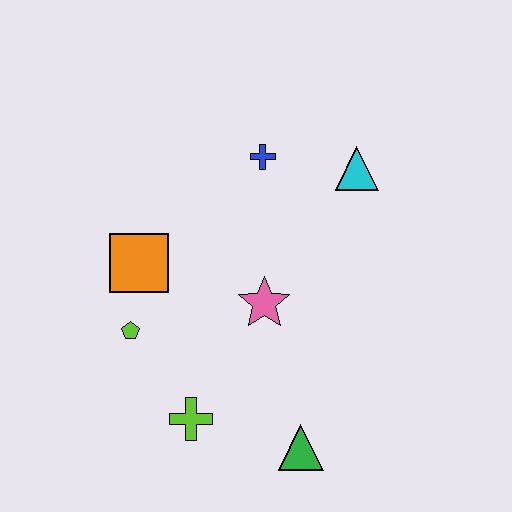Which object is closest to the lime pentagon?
The orange square is closest to the lime pentagon.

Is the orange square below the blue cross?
Yes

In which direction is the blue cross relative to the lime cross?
The blue cross is above the lime cross.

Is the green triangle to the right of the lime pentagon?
Yes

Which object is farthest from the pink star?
The cyan triangle is farthest from the pink star.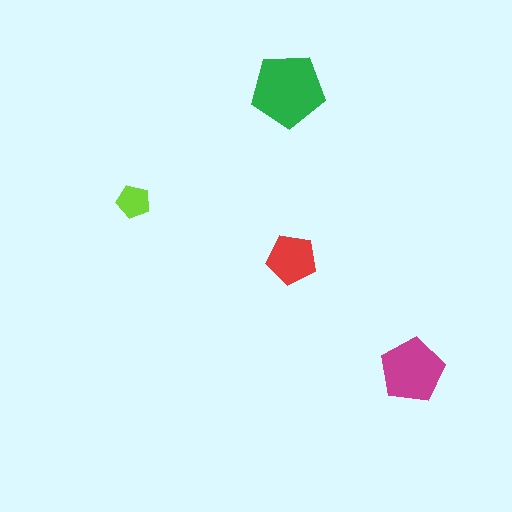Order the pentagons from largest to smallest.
the green one, the magenta one, the red one, the lime one.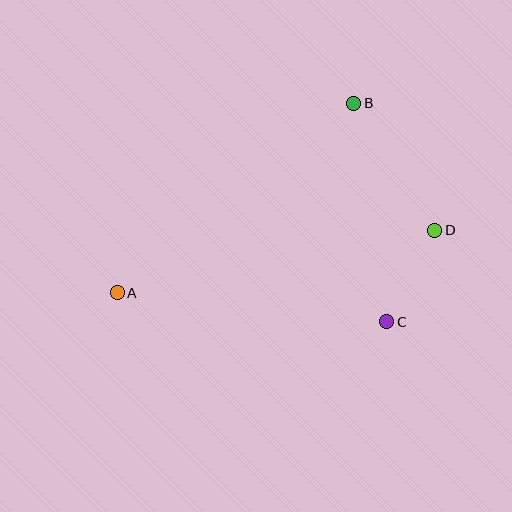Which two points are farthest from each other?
Points A and D are farthest from each other.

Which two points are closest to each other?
Points C and D are closest to each other.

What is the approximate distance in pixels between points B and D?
The distance between B and D is approximately 151 pixels.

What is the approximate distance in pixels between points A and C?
The distance between A and C is approximately 271 pixels.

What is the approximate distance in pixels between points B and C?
The distance between B and C is approximately 221 pixels.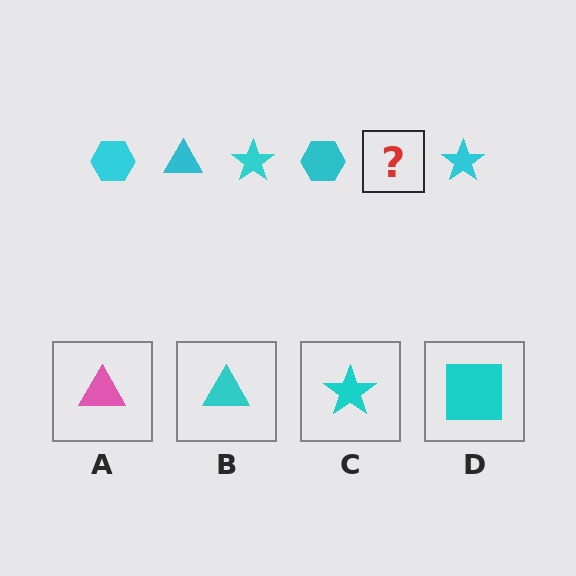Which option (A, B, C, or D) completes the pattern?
B.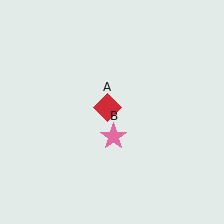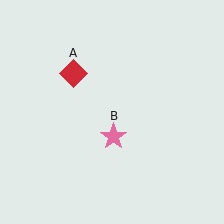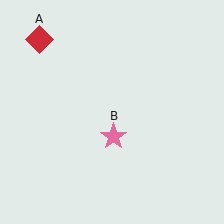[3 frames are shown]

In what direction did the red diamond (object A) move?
The red diamond (object A) moved up and to the left.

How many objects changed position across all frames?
1 object changed position: red diamond (object A).